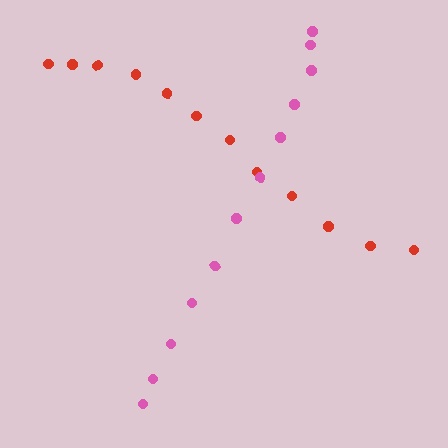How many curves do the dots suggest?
There are 2 distinct paths.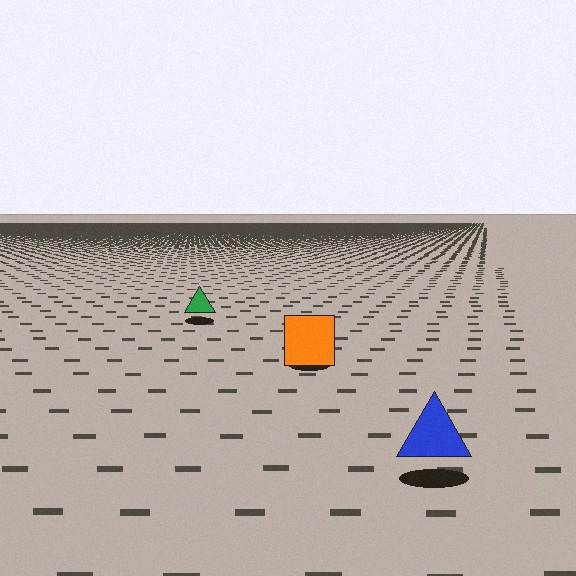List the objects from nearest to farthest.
From nearest to farthest: the blue triangle, the orange square, the green triangle.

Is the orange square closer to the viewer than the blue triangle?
No. The blue triangle is closer — you can tell from the texture gradient: the ground texture is coarser near it.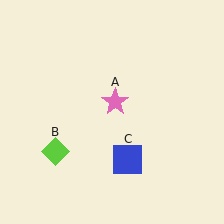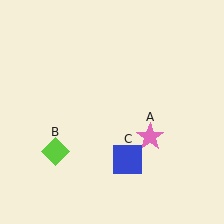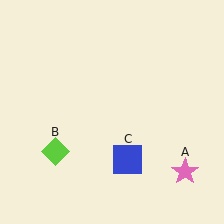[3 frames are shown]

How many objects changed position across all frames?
1 object changed position: pink star (object A).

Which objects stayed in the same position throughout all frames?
Lime diamond (object B) and blue square (object C) remained stationary.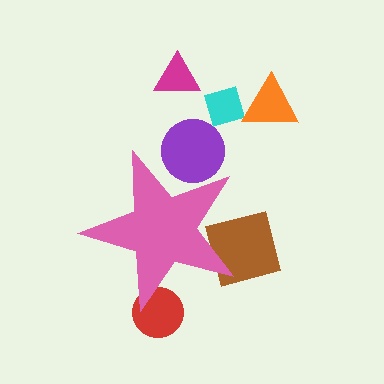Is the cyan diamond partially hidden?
No, the cyan diamond is fully visible.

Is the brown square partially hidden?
Yes, the brown square is partially hidden behind the pink star.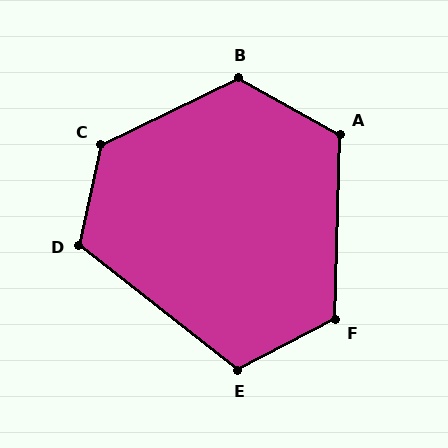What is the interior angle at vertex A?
Approximately 118 degrees (obtuse).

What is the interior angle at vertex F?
Approximately 119 degrees (obtuse).